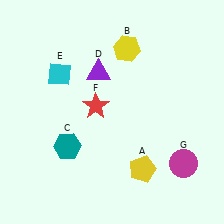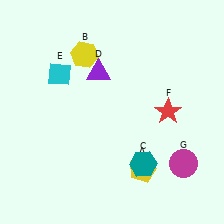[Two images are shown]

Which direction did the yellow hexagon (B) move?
The yellow hexagon (B) moved left.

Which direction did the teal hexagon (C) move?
The teal hexagon (C) moved right.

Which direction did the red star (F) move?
The red star (F) moved right.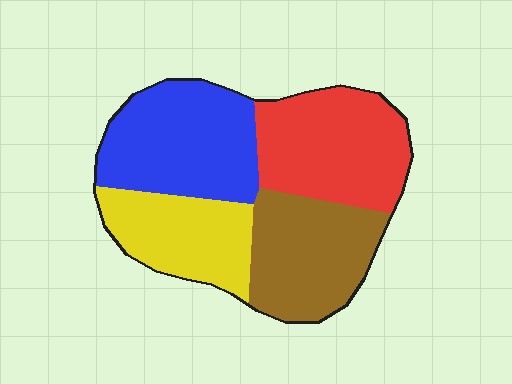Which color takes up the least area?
Yellow, at roughly 20%.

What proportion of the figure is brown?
Brown takes up about one quarter (1/4) of the figure.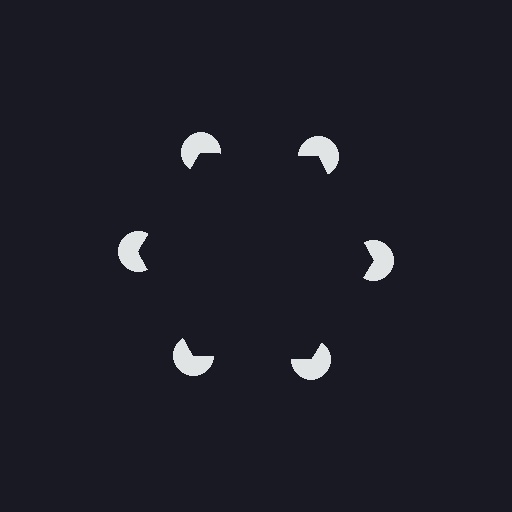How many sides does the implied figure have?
6 sides.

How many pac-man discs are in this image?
There are 6 — one at each vertex of the illusory hexagon.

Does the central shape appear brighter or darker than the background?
It typically appears slightly darker than the background, even though no actual brightness change is drawn.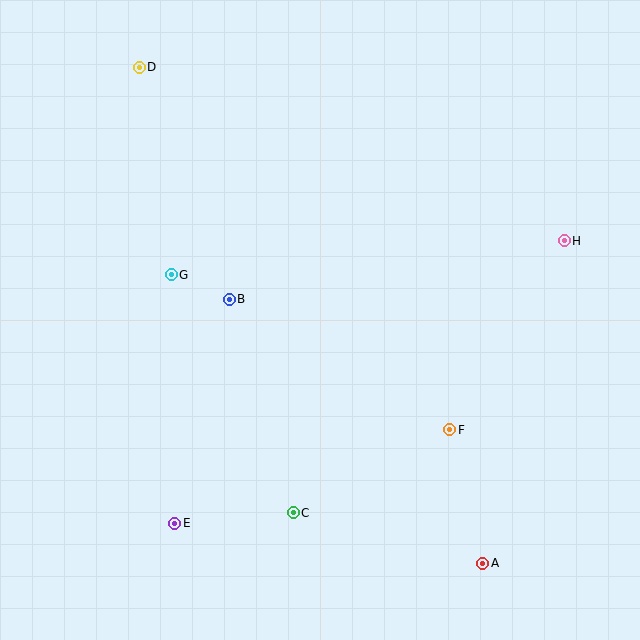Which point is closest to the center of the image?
Point B at (229, 299) is closest to the center.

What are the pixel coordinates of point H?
Point H is at (564, 241).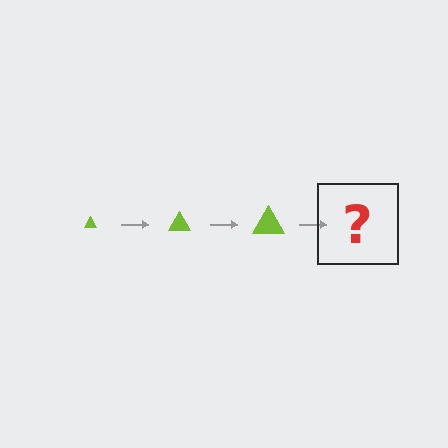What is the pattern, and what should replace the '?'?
The pattern is that the triangle gets progressively larger each step. The '?' should be a lime triangle, larger than the previous one.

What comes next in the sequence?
The next element should be a lime triangle, larger than the previous one.